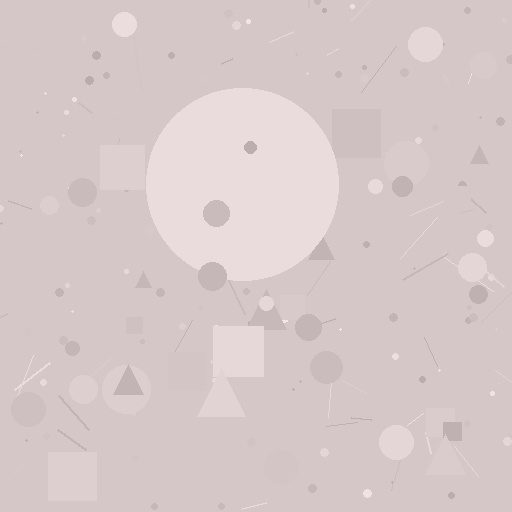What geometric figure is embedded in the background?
A circle is embedded in the background.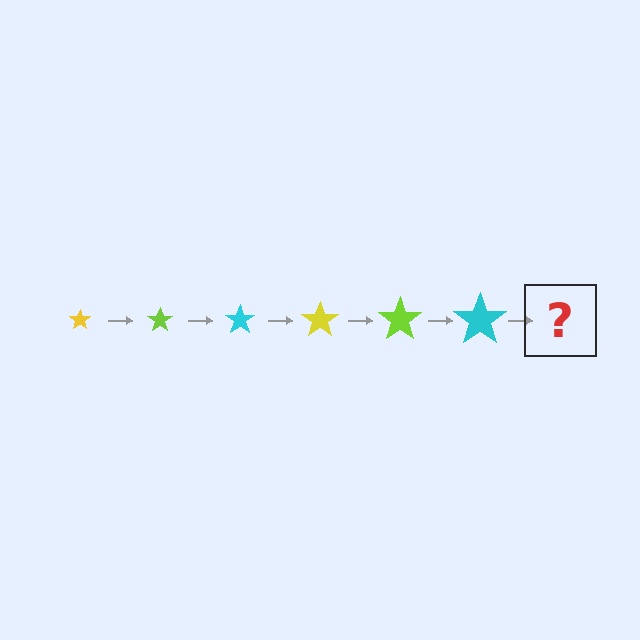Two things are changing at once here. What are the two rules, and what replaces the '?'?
The two rules are that the star grows larger each step and the color cycles through yellow, lime, and cyan. The '?' should be a yellow star, larger than the previous one.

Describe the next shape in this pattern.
It should be a yellow star, larger than the previous one.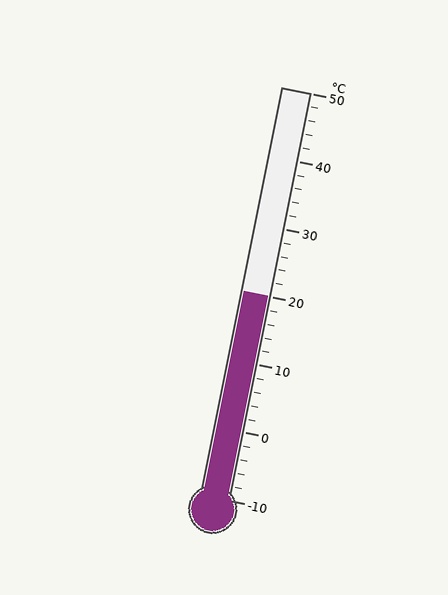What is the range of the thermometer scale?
The thermometer scale ranges from -10°C to 50°C.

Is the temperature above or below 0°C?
The temperature is above 0°C.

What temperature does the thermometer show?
The thermometer shows approximately 20°C.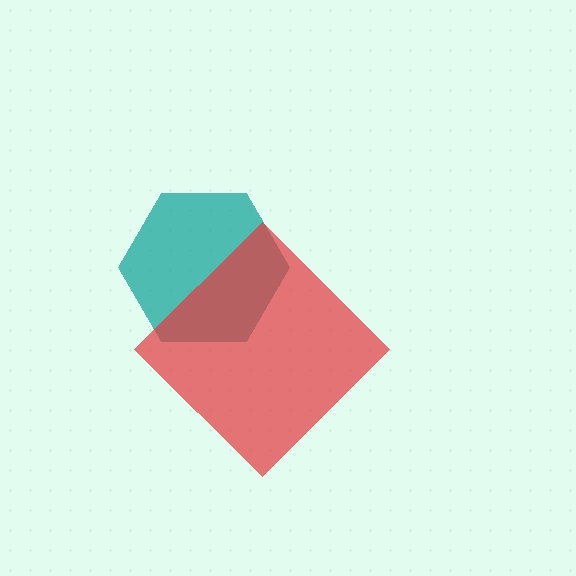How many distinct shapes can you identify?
There are 2 distinct shapes: a teal hexagon, a red diamond.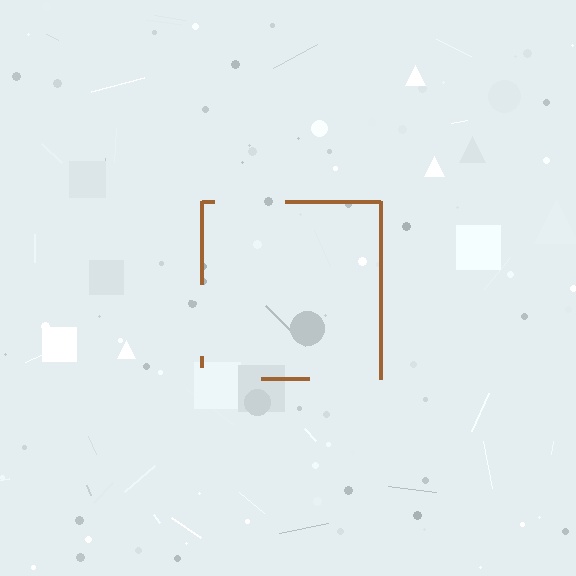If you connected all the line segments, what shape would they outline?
They would outline a square.